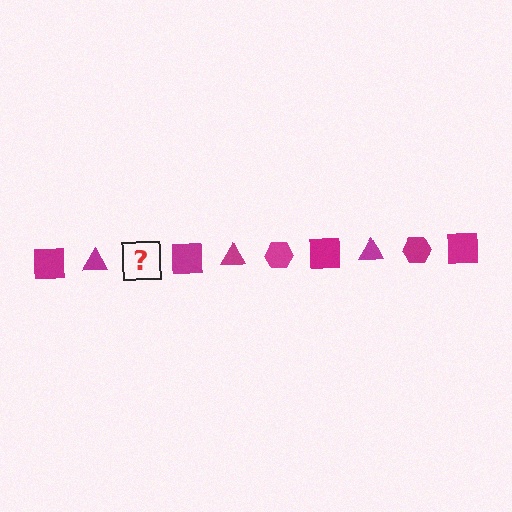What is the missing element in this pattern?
The missing element is a magenta hexagon.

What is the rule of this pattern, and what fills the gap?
The rule is that the pattern cycles through square, triangle, hexagon shapes in magenta. The gap should be filled with a magenta hexagon.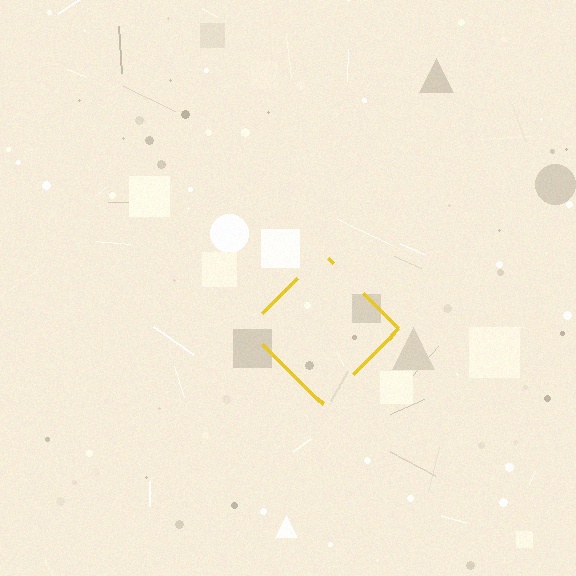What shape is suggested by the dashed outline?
The dashed outline suggests a diamond.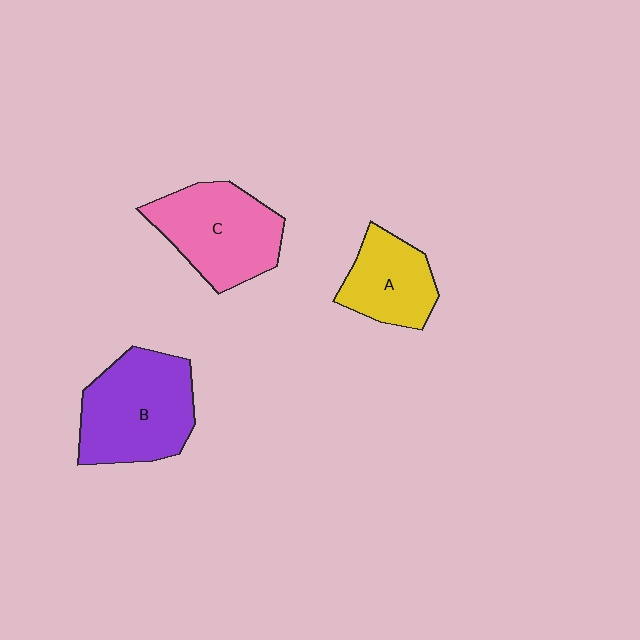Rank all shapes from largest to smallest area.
From largest to smallest: B (purple), C (pink), A (yellow).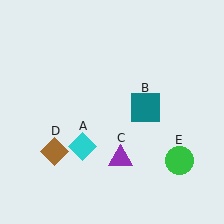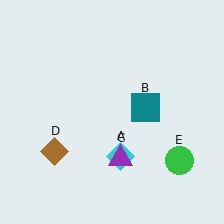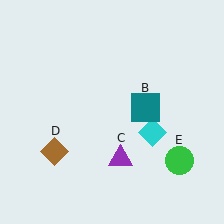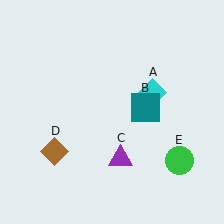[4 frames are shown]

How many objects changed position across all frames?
1 object changed position: cyan diamond (object A).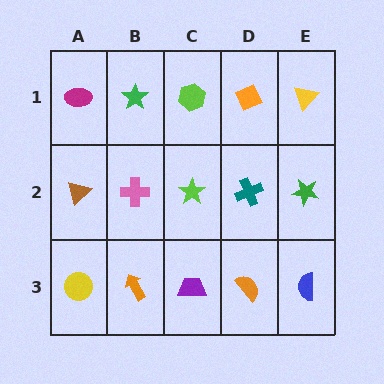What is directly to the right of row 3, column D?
A blue semicircle.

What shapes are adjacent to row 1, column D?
A teal cross (row 2, column D), a lime hexagon (row 1, column C), a yellow triangle (row 1, column E).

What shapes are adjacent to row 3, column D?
A teal cross (row 2, column D), a purple trapezoid (row 3, column C), a blue semicircle (row 3, column E).